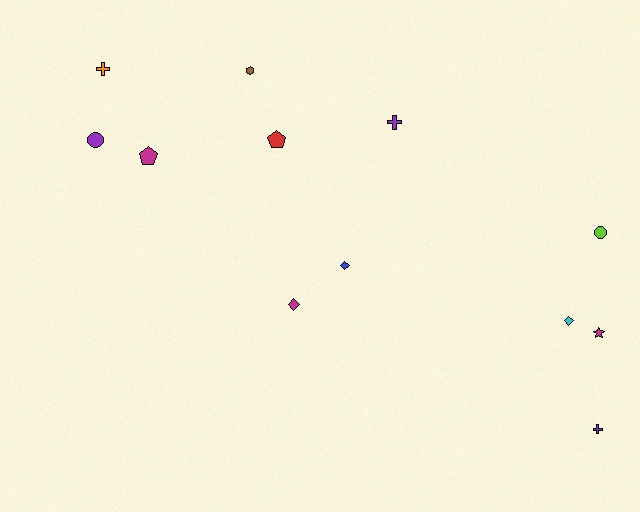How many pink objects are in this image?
There are no pink objects.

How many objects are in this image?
There are 12 objects.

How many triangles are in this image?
There are no triangles.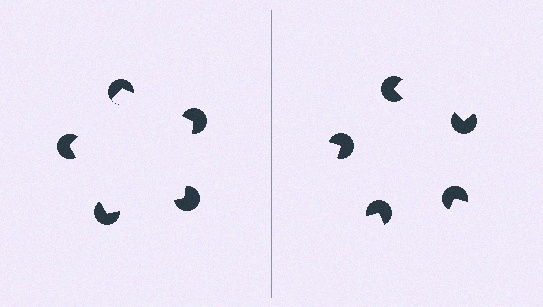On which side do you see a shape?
An illusory pentagon appears on the left side. On the right side the wedge cuts are rotated, so no coherent shape forms.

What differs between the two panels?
The pac-man discs are positioned identically on both sides; only the wedge orientations differ. On the left they align to a pentagon; on the right they are misaligned.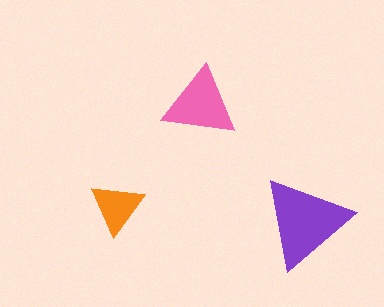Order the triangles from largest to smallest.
the purple one, the pink one, the orange one.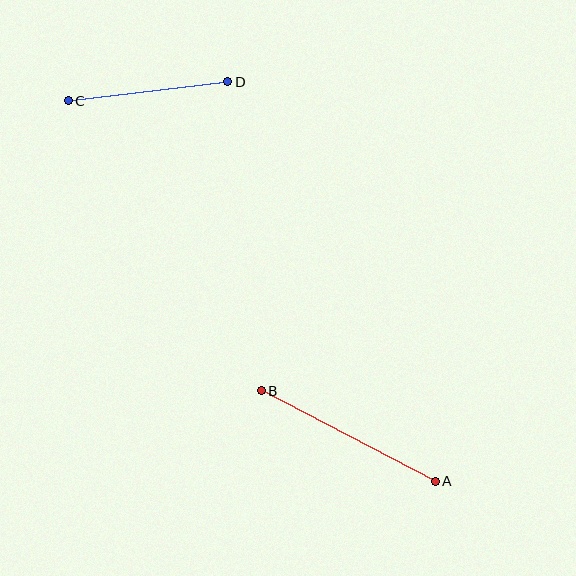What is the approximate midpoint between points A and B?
The midpoint is at approximately (348, 436) pixels.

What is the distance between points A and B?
The distance is approximately 196 pixels.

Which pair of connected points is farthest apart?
Points A and B are farthest apart.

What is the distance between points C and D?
The distance is approximately 160 pixels.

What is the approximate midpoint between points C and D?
The midpoint is at approximately (148, 91) pixels.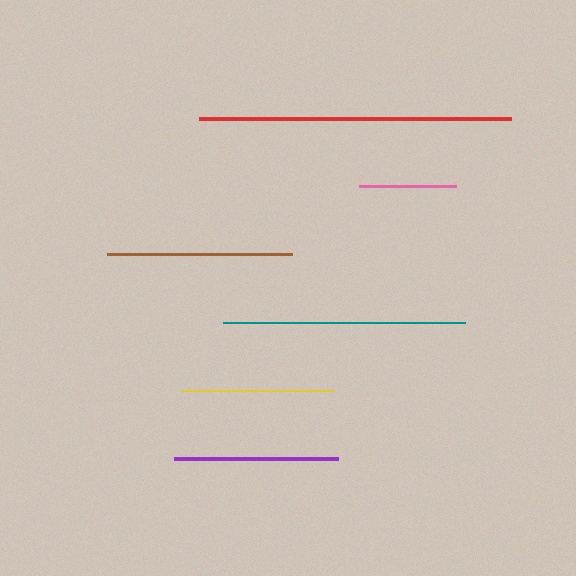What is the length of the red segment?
The red segment is approximately 312 pixels long.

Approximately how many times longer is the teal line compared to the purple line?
The teal line is approximately 1.5 times the length of the purple line.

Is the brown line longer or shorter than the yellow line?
The brown line is longer than the yellow line.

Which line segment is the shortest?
The pink line is the shortest at approximately 97 pixels.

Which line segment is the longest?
The red line is the longest at approximately 312 pixels.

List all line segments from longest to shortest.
From longest to shortest: red, teal, brown, purple, yellow, pink.